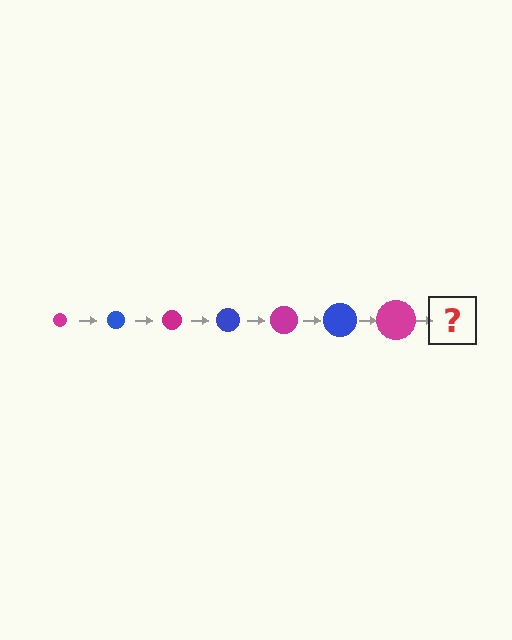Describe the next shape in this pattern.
It should be a blue circle, larger than the previous one.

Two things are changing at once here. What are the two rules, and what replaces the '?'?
The two rules are that the circle grows larger each step and the color cycles through magenta and blue. The '?' should be a blue circle, larger than the previous one.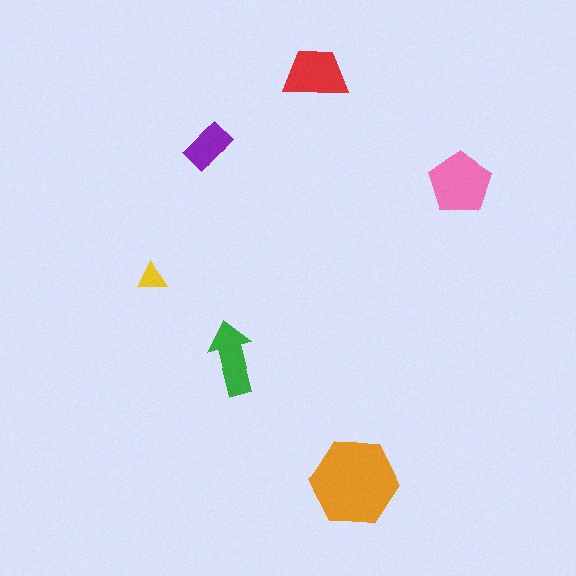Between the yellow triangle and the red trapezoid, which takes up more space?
The red trapezoid.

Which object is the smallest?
The yellow triangle.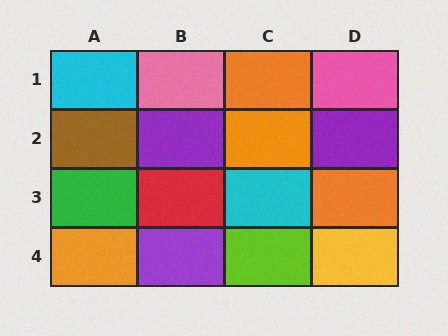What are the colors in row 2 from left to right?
Brown, purple, orange, purple.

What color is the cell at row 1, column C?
Orange.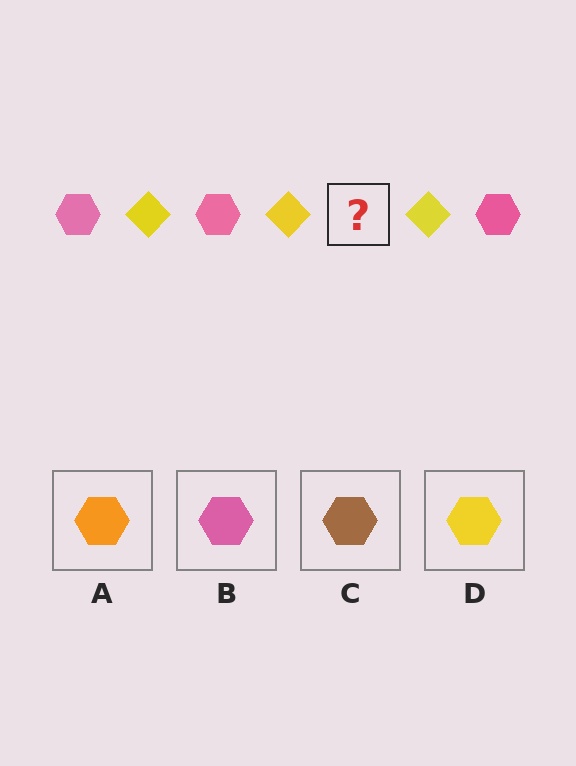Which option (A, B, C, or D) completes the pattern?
B.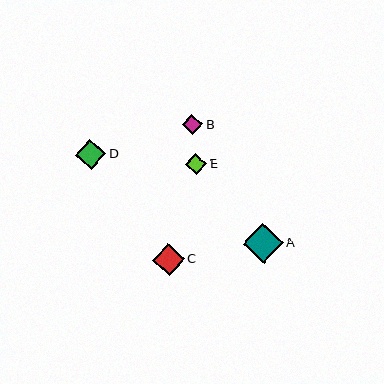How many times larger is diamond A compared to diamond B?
Diamond A is approximately 2.0 times the size of diamond B.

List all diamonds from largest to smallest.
From largest to smallest: A, C, D, E, B.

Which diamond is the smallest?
Diamond B is the smallest with a size of approximately 20 pixels.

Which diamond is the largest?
Diamond A is the largest with a size of approximately 39 pixels.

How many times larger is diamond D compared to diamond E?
Diamond D is approximately 1.5 times the size of diamond E.